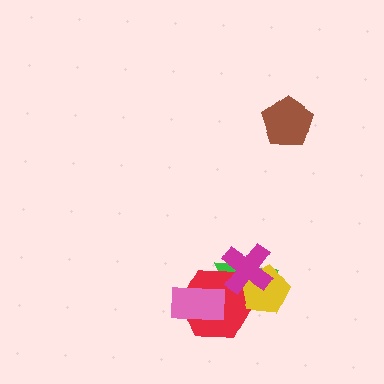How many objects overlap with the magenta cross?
3 objects overlap with the magenta cross.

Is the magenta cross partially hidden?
No, no other shape covers it.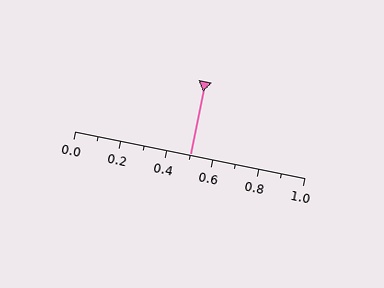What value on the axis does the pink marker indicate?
The marker indicates approximately 0.5.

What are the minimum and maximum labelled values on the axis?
The axis runs from 0.0 to 1.0.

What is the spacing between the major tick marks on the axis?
The major ticks are spaced 0.2 apart.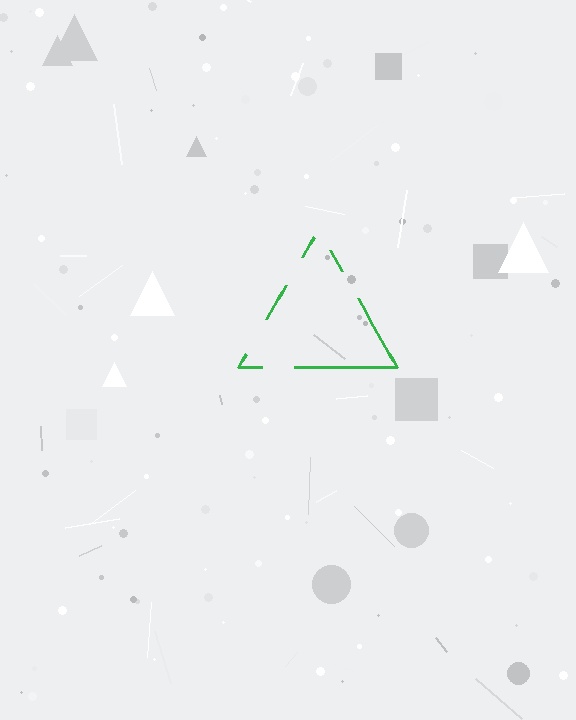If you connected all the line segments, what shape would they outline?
They would outline a triangle.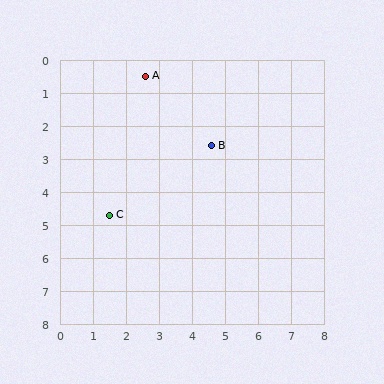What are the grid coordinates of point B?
Point B is at approximately (4.6, 2.6).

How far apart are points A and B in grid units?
Points A and B are about 2.9 grid units apart.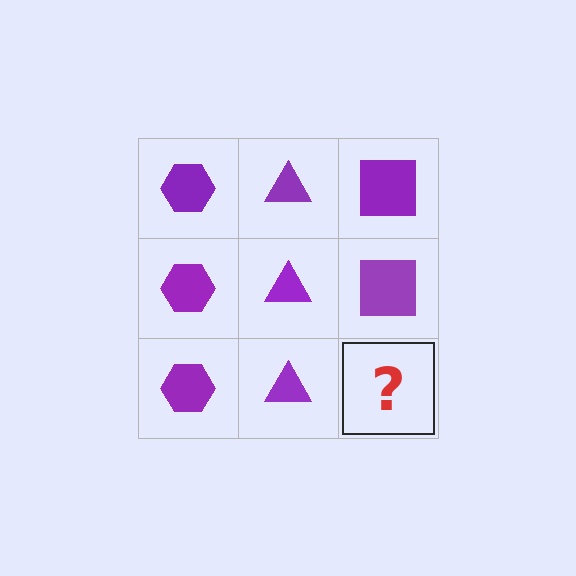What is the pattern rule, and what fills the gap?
The rule is that each column has a consistent shape. The gap should be filled with a purple square.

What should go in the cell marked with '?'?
The missing cell should contain a purple square.